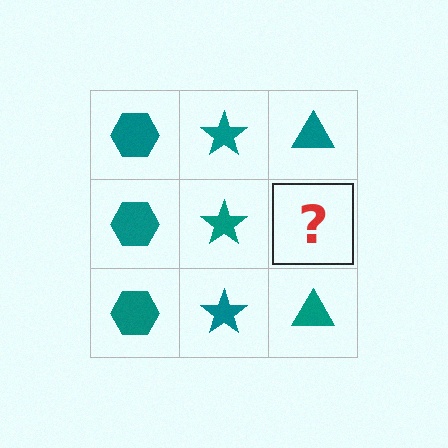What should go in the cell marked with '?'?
The missing cell should contain a teal triangle.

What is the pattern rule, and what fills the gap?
The rule is that each column has a consistent shape. The gap should be filled with a teal triangle.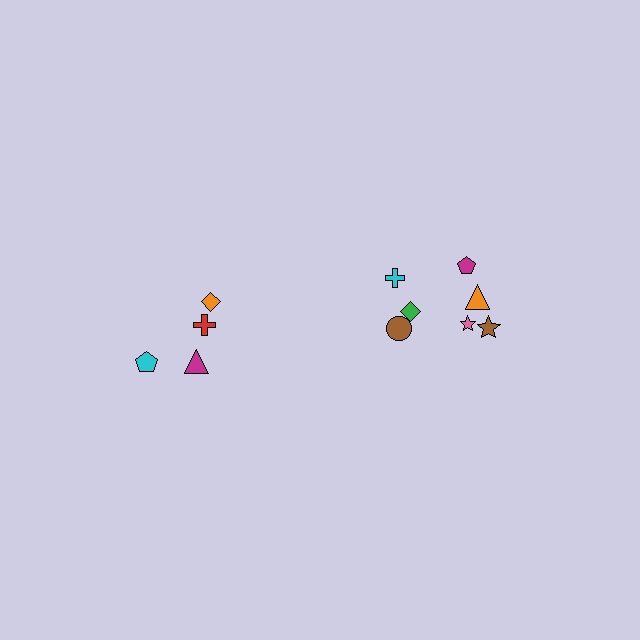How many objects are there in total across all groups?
There are 11 objects.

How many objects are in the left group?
There are 4 objects.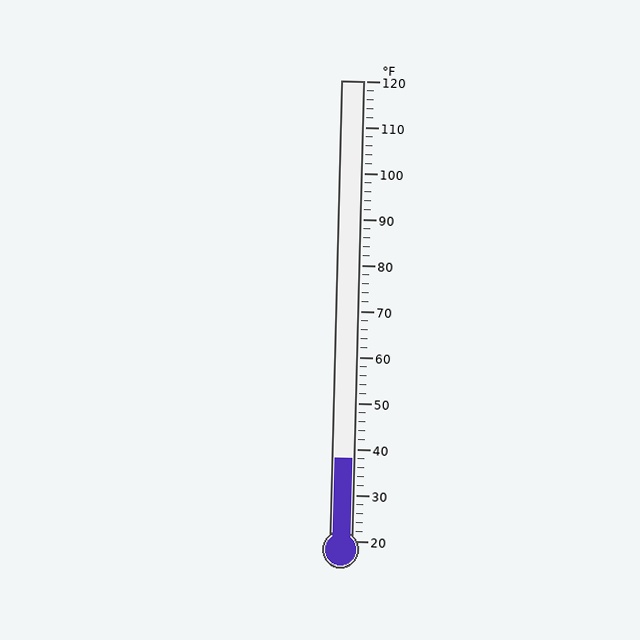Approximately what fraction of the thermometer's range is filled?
The thermometer is filled to approximately 20% of its range.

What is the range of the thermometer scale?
The thermometer scale ranges from 20°F to 120°F.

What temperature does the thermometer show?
The thermometer shows approximately 38°F.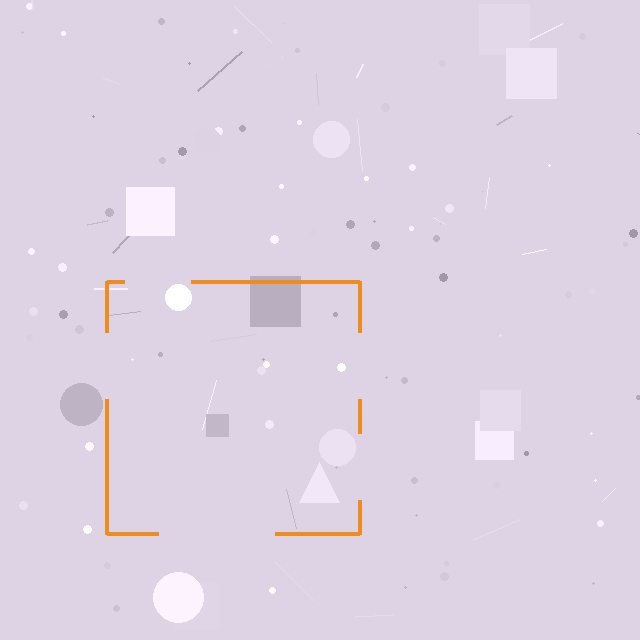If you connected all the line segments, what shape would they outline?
They would outline a square.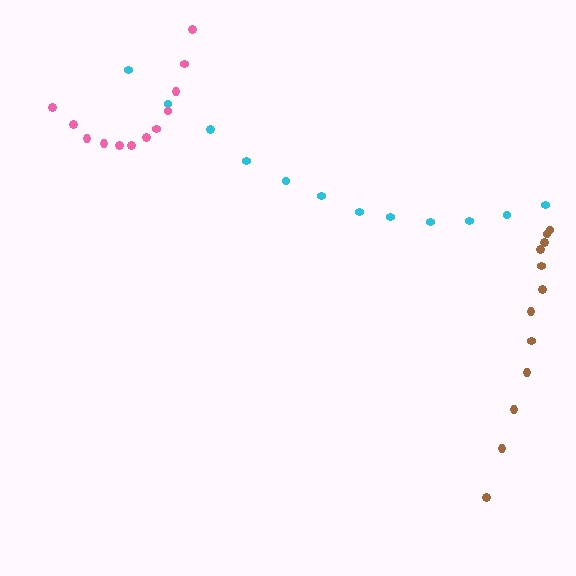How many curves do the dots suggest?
There are 3 distinct paths.